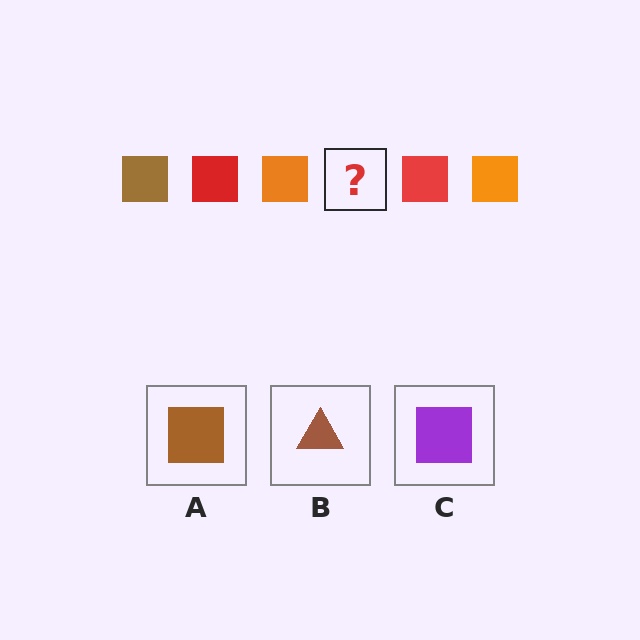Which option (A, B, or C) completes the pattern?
A.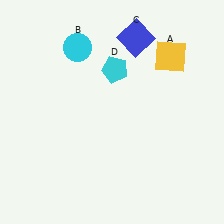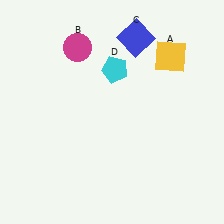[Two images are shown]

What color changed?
The circle (B) changed from cyan in Image 1 to magenta in Image 2.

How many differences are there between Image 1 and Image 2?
There is 1 difference between the two images.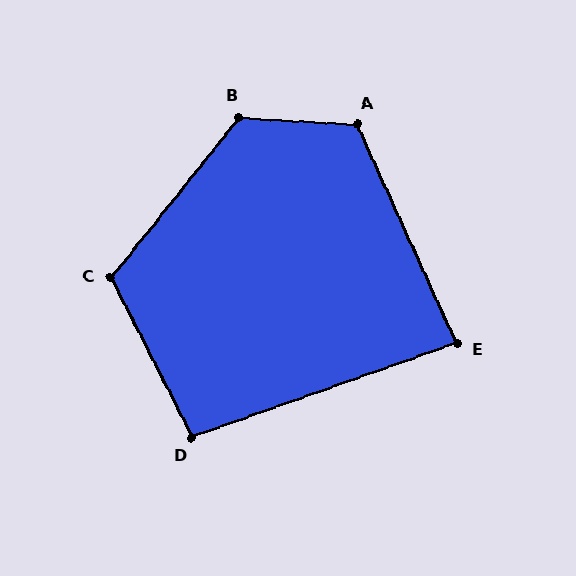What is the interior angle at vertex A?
Approximately 118 degrees (obtuse).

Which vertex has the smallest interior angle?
E, at approximately 85 degrees.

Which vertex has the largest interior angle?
B, at approximately 125 degrees.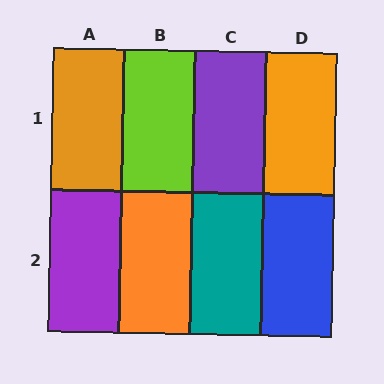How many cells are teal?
1 cell is teal.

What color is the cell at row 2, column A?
Purple.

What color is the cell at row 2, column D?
Blue.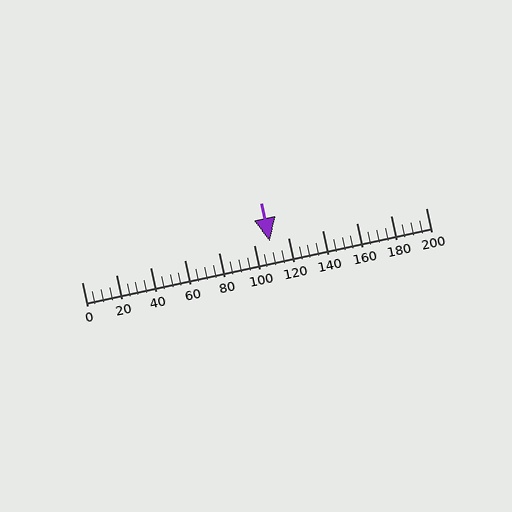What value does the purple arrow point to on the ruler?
The purple arrow points to approximately 110.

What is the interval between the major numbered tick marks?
The major tick marks are spaced 20 units apart.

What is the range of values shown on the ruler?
The ruler shows values from 0 to 200.